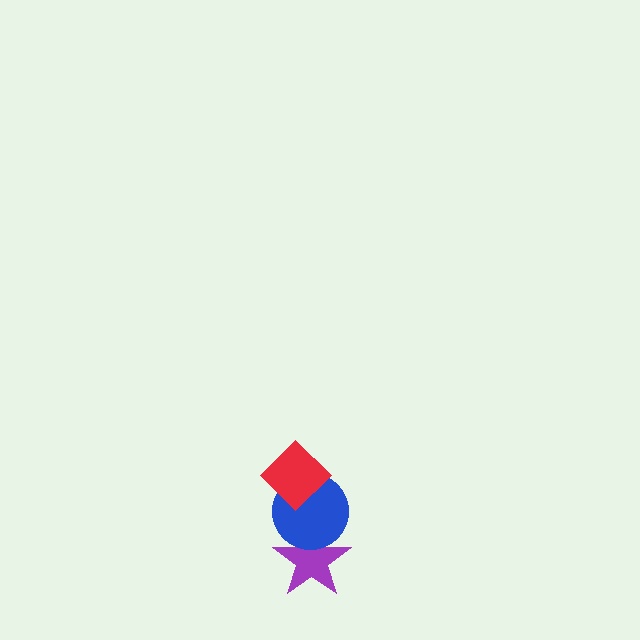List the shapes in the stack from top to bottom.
From top to bottom: the red diamond, the blue circle, the purple star.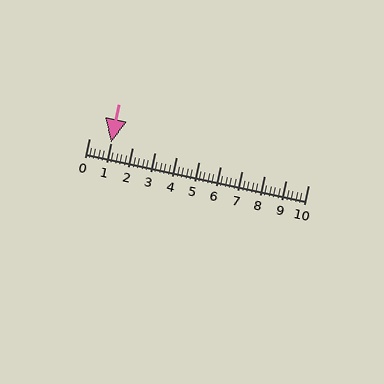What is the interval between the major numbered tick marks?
The major tick marks are spaced 1 units apart.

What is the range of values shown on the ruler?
The ruler shows values from 0 to 10.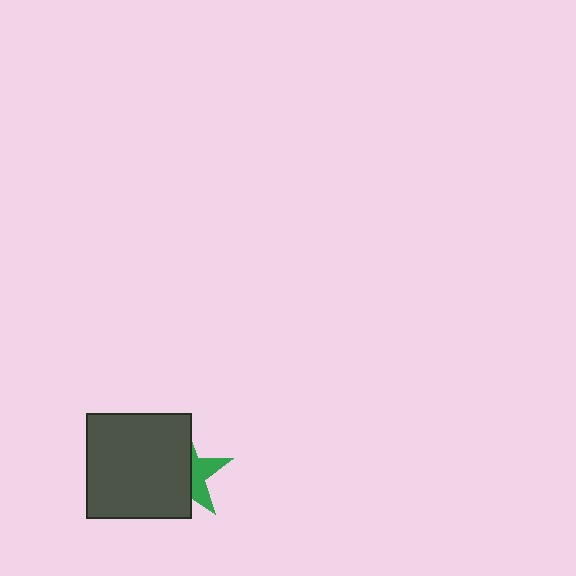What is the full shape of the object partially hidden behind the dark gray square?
The partially hidden object is a green star.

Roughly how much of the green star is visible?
A small part of it is visible (roughly 38%).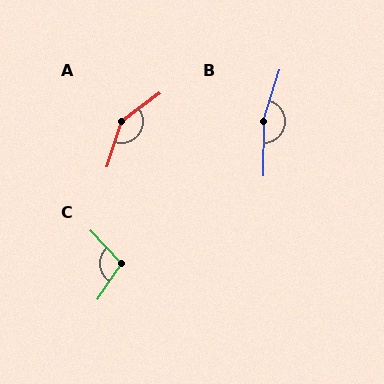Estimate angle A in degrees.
Approximately 144 degrees.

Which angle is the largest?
B, at approximately 163 degrees.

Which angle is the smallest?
C, at approximately 104 degrees.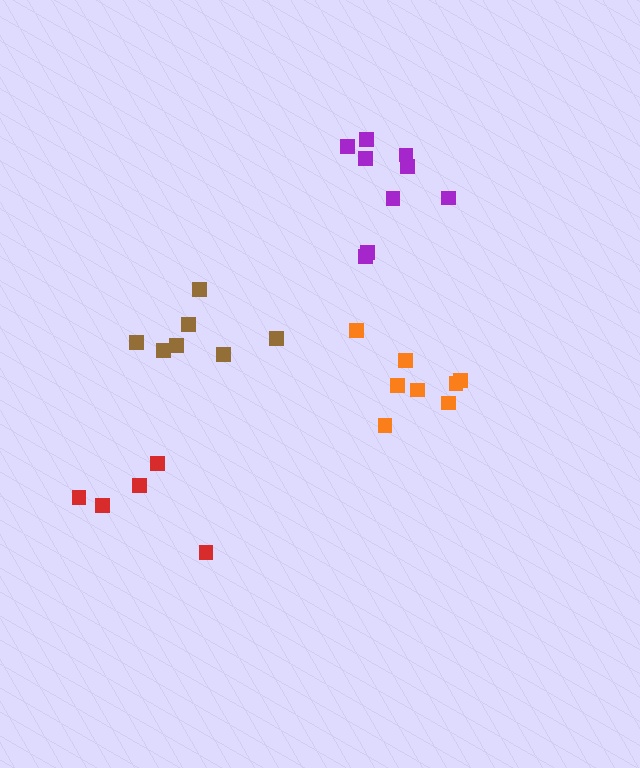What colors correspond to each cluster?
The clusters are colored: purple, red, brown, orange.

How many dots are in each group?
Group 1: 9 dots, Group 2: 5 dots, Group 3: 7 dots, Group 4: 8 dots (29 total).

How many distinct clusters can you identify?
There are 4 distinct clusters.